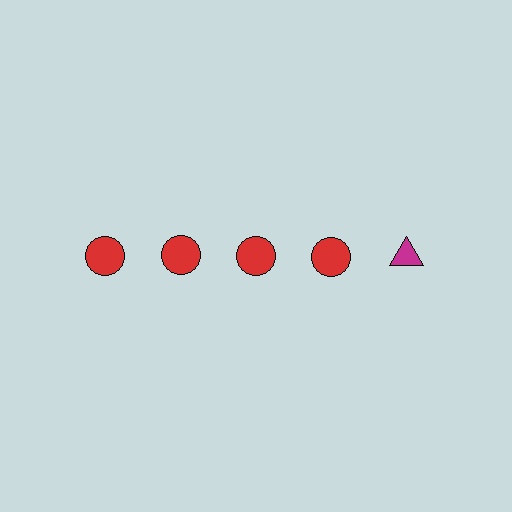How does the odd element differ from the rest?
It differs in both color (magenta instead of red) and shape (triangle instead of circle).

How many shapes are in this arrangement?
There are 5 shapes arranged in a grid pattern.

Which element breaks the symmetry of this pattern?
The magenta triangle in the top row, rightmost column breaks the symmetry. All other shapes are red circles.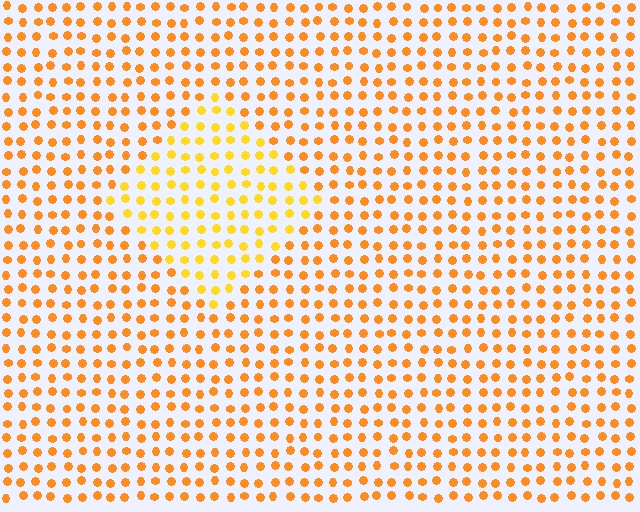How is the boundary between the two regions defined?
The boundary is defined purely by a slight shift in hue (about 21 degrees). Spacing, size, and orientation are identical on both sides.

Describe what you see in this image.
The image is filled with small orange elements in a uniform arrangement. A diamond-shaped region is visible where the elements are tinted to a slightly different hue, forming a subtle color boundary.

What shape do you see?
I see a diamond.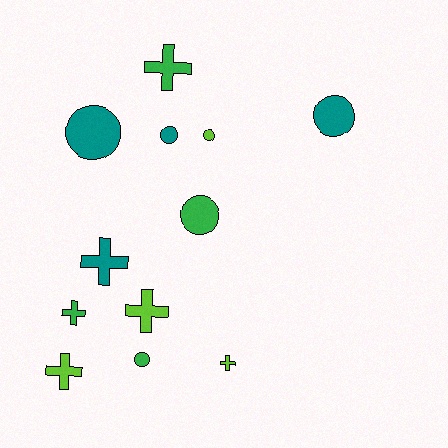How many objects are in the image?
There are 12 objects.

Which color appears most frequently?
Green, with 4 objects.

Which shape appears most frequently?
Cross, with 6 objects.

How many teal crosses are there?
There is 1 teal cross.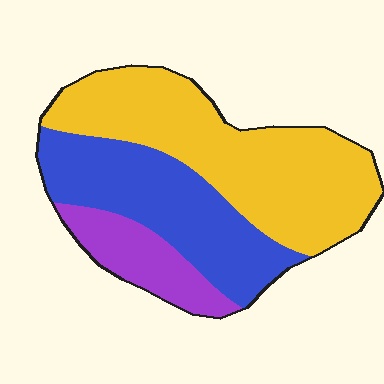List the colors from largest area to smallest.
From largest to smallest: yellow, blue, purple.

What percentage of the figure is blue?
Blue covers 34% of the figure.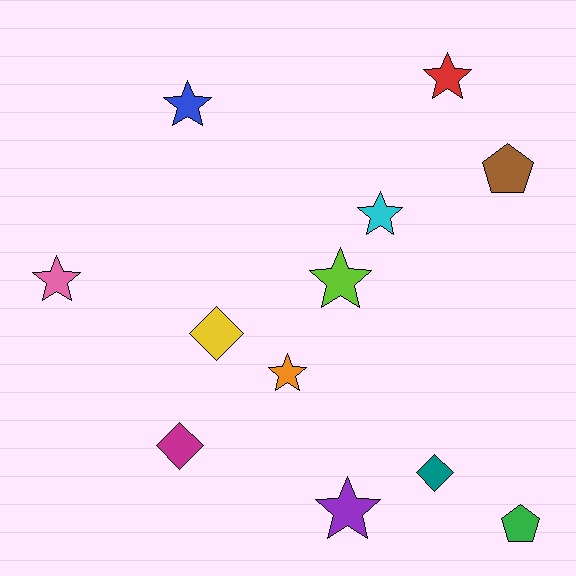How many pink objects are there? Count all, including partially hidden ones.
There is 1 pink object.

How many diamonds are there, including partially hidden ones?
There are 3 diamonds.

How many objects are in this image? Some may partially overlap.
There are 12 objects.